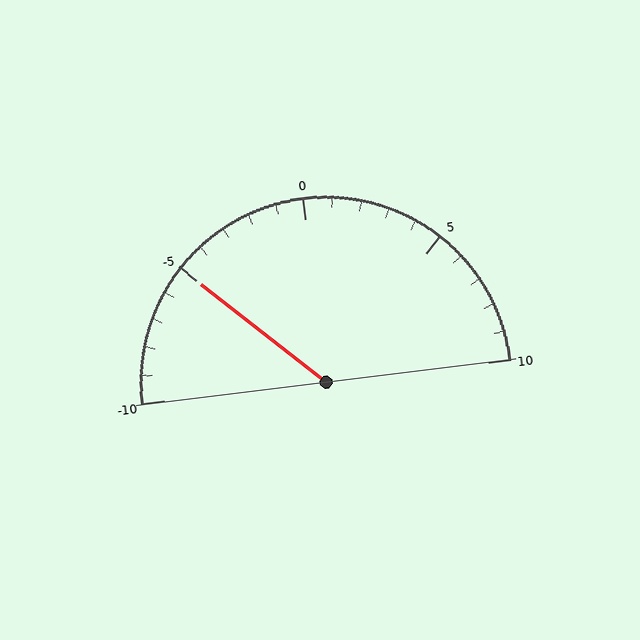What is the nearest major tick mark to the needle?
The nearest major tick mark is -5.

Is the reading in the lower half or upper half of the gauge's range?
The reading is in the lower half of the range (-10 to 10).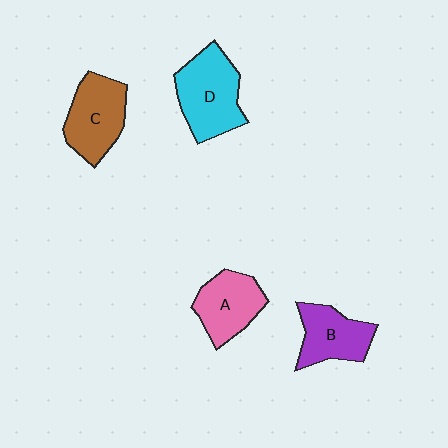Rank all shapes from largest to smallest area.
From largest to smallest: D (cyan), C (brown), A (pink), B (purple).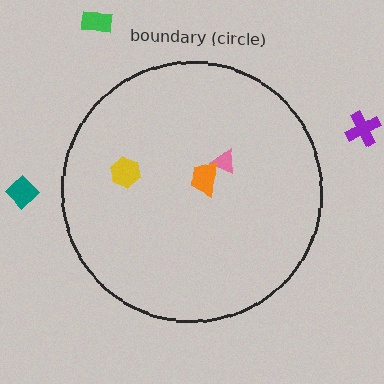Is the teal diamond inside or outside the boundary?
Outside.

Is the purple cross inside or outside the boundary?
Outside.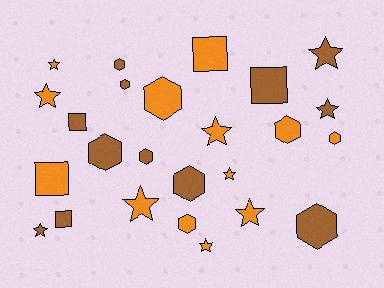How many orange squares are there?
There are 2 orange squares.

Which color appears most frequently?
Orange, with 13 objects.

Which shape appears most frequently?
Star, with 10 objects.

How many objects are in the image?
There are 25 objects.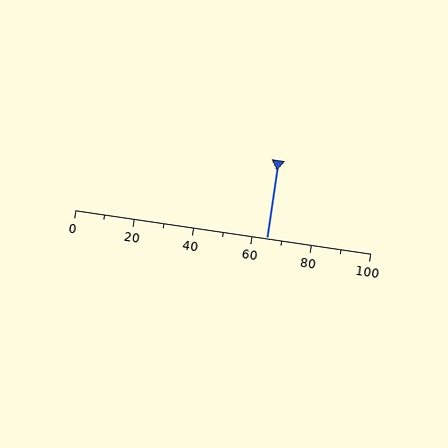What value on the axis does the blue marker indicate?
The marker indicates approximately 65.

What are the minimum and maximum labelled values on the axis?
The axis runs from 0 to 100.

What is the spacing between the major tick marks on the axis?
The major ticks are spaced 20 apart.